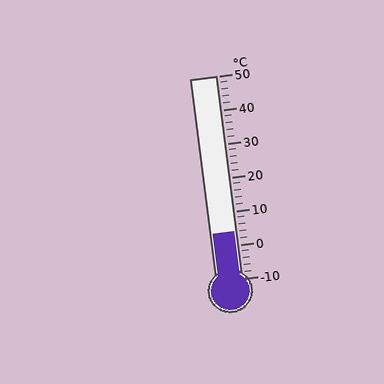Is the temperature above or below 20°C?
The temperature is below 20°C.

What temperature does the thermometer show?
The thermometer shows approximately 4°C.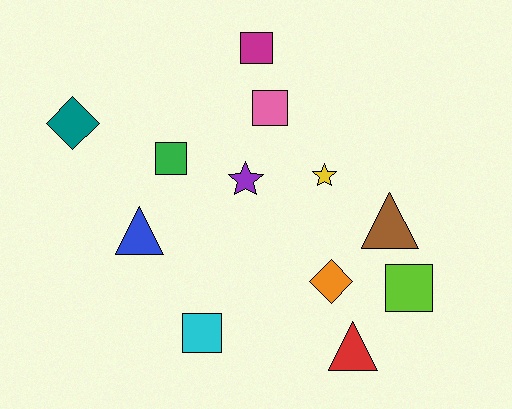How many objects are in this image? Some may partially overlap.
There are 12 objects.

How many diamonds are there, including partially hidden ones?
There are 2 diamonds.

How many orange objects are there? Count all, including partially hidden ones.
There is 1 orange object.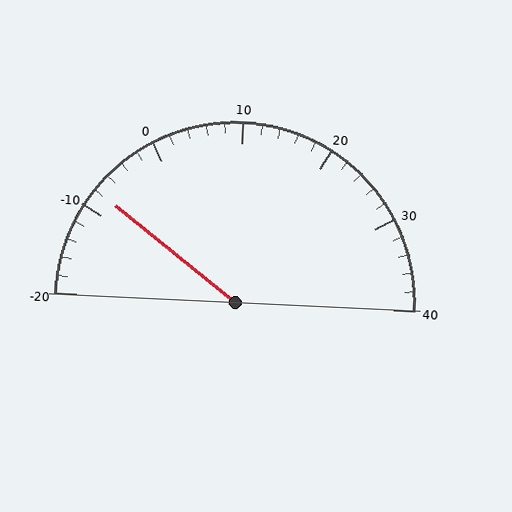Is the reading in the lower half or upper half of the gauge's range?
The reading is in the lower half of the range (-20 to 40).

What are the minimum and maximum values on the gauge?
The gauge ranges from -20 to 40.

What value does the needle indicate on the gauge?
The needle indicates approximately -8.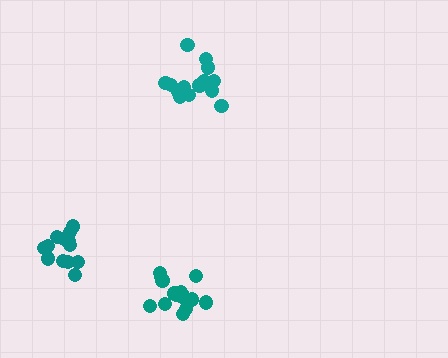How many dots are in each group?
Group 1: 13 dots, Group 2: 15 dots, Group 3: 15 dots (43 total).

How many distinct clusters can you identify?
There are 3 distinct clusters.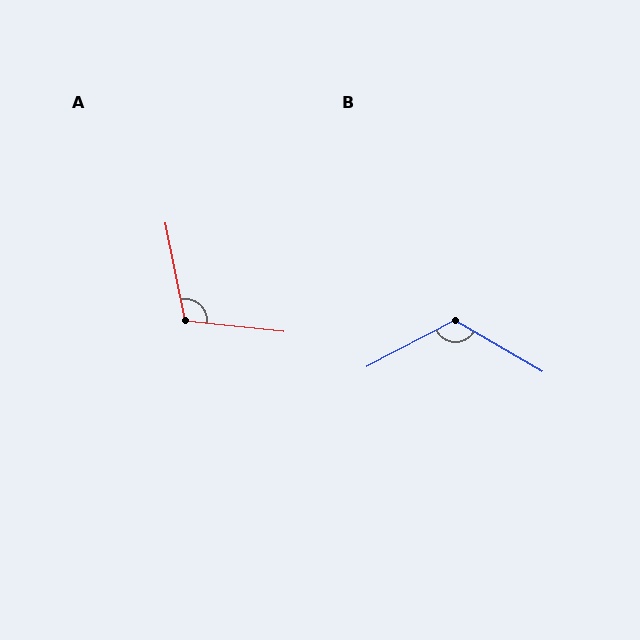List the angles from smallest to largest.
A (108°), B (122°).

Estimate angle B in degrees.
Approximately 122 degrees.